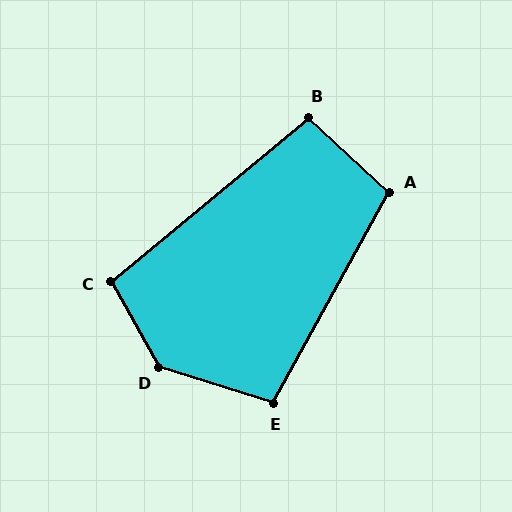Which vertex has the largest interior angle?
D, at approximately 137 degrees.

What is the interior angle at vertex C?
Approximately 100 degrees (obtuse).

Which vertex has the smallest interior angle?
B, at approximately 98 degrees.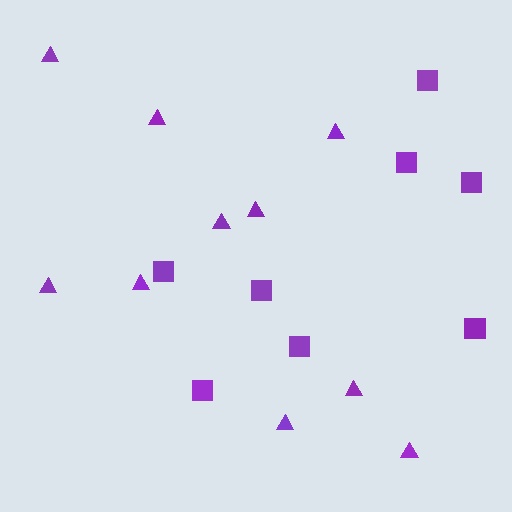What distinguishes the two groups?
There are 2 groups: one group of squares (8) and one group of triangles (10).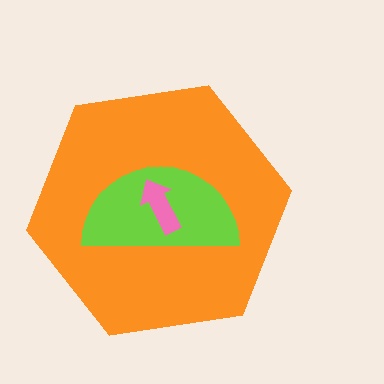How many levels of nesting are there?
3.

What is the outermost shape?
The orange hexagon.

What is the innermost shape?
The pink arrow.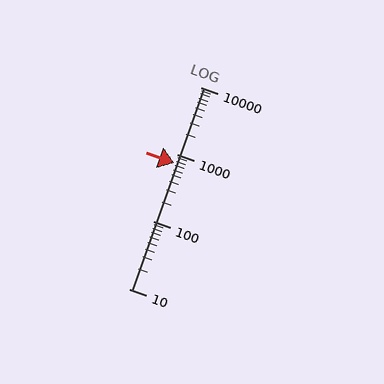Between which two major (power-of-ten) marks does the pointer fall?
The pointer is between 100 and 1000.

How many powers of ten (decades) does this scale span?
The scale spans 3 decades, from 10 to 10000.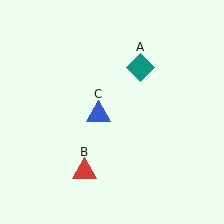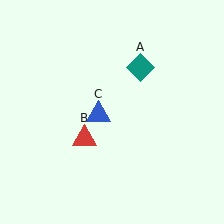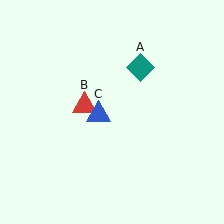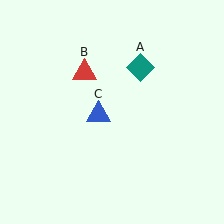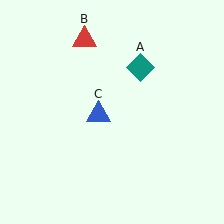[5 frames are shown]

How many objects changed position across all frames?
1 object changed position: red triangle (object B).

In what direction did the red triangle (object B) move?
The red triangle (object B) moved up.